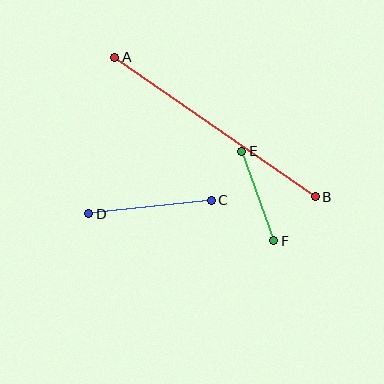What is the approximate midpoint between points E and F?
The midpoint is at approximately (258, 196) pixels.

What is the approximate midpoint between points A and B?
The midpoint is at approximately (215, 127) pixels.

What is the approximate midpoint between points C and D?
The midpoint is at approximately (150, 207) pixels.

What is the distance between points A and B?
The distance is approximately 245 pixels.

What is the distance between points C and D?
The distance is approximately 123 pixels.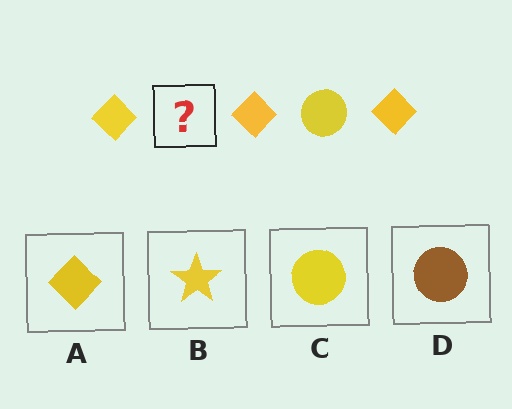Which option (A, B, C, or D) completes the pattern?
C.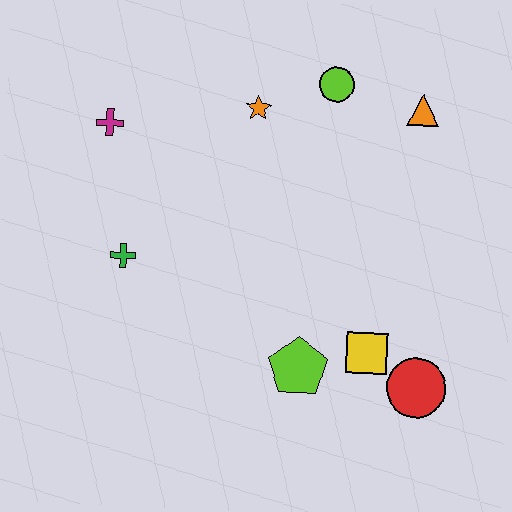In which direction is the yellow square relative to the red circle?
The yellow square is to the left of the red circle.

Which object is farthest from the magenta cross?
The red circle is farthest from the magenta cross.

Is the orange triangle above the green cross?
Yes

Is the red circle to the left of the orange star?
No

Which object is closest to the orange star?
The lime circle is closest to the orange star.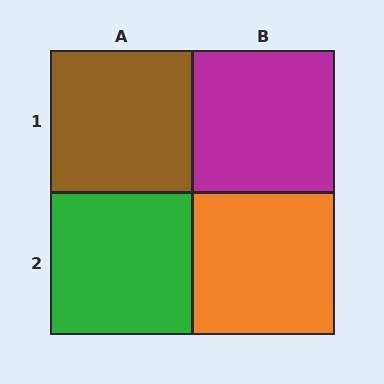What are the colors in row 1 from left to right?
Brown, magenta.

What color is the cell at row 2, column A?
Green.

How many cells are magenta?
1 cell is magenta.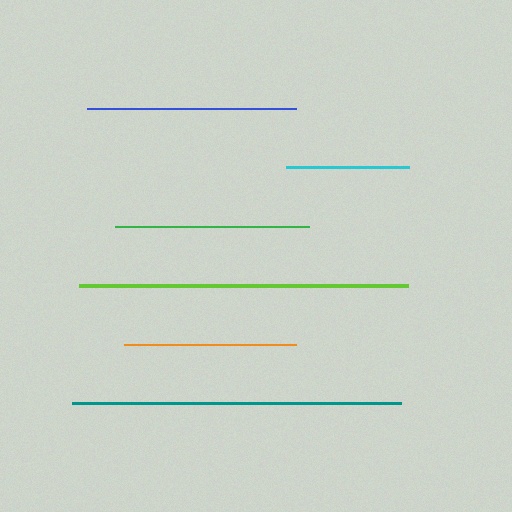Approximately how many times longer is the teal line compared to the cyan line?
The teal line is approximately 2.7 times the length of the cyan line.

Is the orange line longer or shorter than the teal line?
The teal line is longer than the orange line.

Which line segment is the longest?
The teal line is the longest at approximately 329 pixels.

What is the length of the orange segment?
The orange segment is approximately 172 pixels long.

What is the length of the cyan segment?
The cyan segment is approximately 122 pixels long.